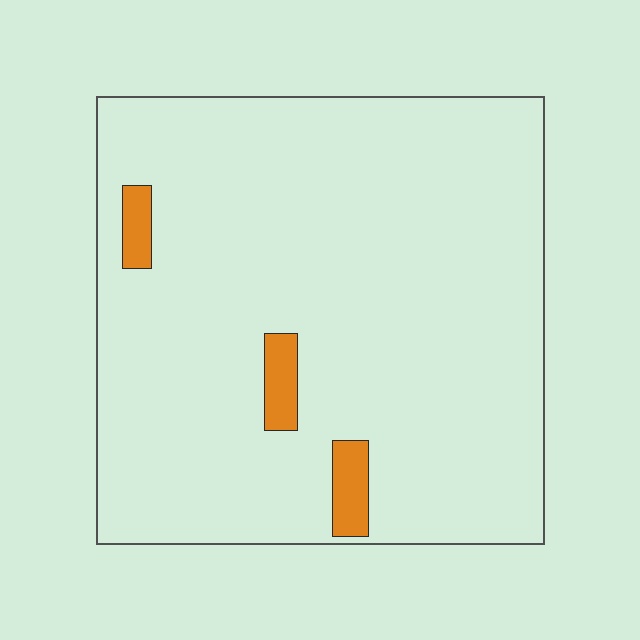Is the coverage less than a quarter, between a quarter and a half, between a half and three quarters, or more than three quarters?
Less than a quarter.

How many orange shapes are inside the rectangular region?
3.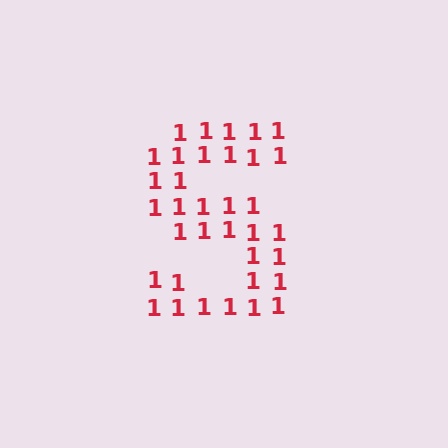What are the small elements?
The small elements are digit 1's.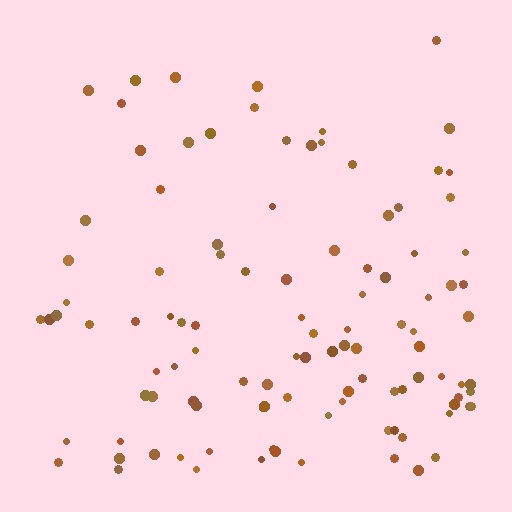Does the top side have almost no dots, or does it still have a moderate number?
Still a moderate number, just noticeably fewer than the bottom.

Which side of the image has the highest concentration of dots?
The bottom.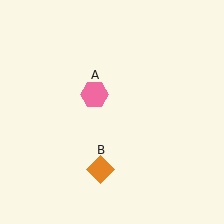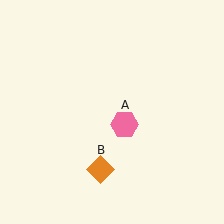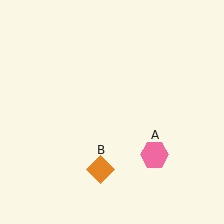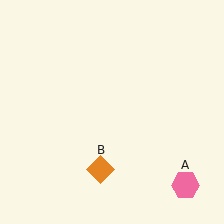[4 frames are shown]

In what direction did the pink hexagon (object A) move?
The pink hexagon (object A) moved down and to the right.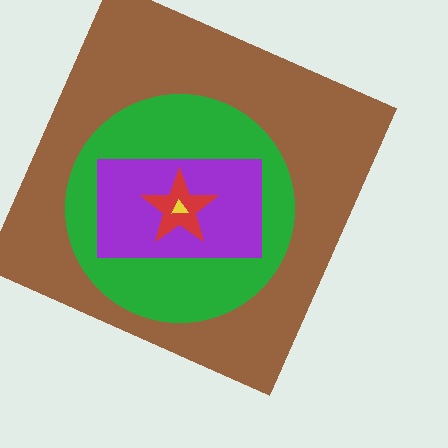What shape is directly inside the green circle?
The purple rectangle.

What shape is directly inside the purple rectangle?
The red star.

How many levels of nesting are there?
5.